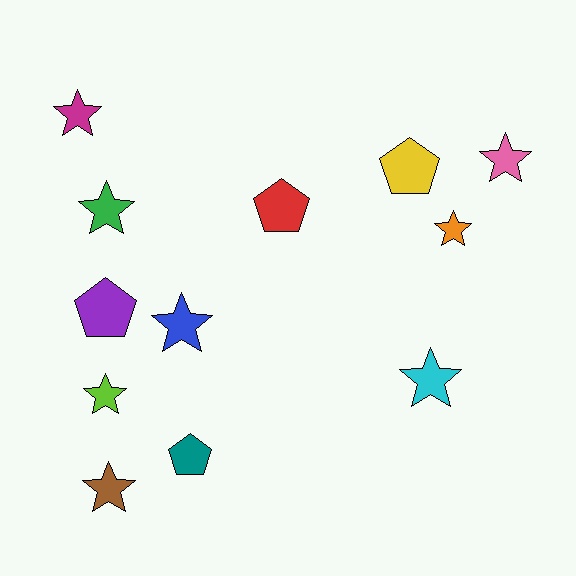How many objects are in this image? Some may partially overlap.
There are 12 objects.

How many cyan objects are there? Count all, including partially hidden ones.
There is 1 cyan object.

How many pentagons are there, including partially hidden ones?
There are 4 pentagons.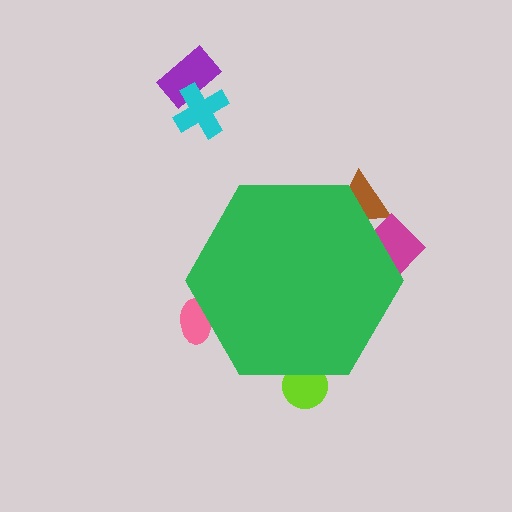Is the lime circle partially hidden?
Yes, the lime circle is partially hidden behind the green hexagon.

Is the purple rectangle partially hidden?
No, the purple rectangle is fully visible.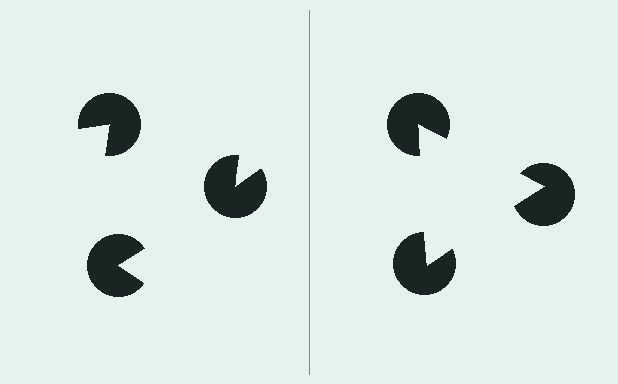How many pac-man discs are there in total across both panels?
6 — 3 on each side.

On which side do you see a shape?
An illusory triangle appears on the right side. On the left side the wedge cuts are rotated, so no coherent shape forms.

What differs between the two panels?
The pac-man discs are positioned identically on both sides; only the wedge orientations differ. On the right they align to a triangle; on the left they are misaligned.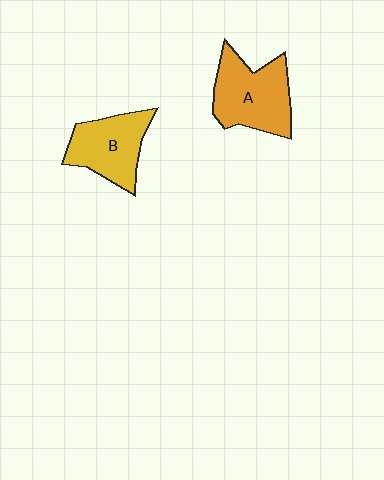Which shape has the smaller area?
Shape B (yellow).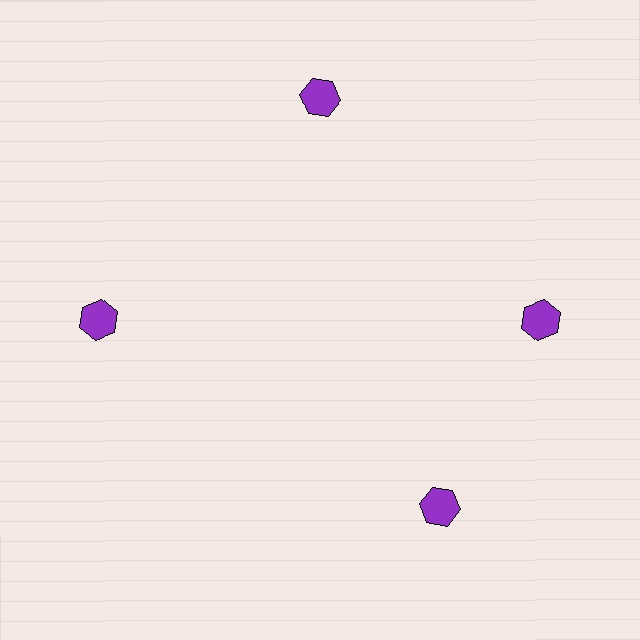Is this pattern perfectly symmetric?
No. The 4 purple hexagons are arranged in a ring, but one element near the 6 o'clock position is rotated out of alignment along the ring, breaking the 4-fold rotational symmetry.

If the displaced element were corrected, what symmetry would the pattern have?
It would have 4-fold rotational symmetry — the pattern would map onto itself every 90 degrees.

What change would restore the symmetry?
The symmetry would be restored by rotating it back into even spacing with its neighbors so that all 4 hexagons sit at equal angles and equal distance from the center.